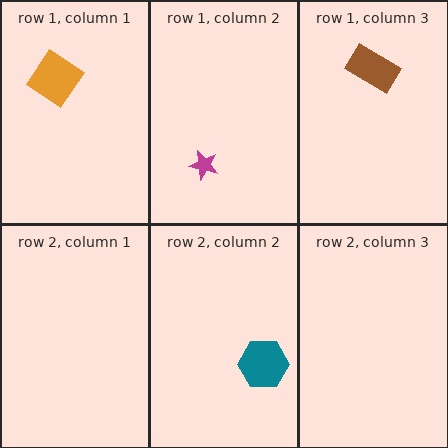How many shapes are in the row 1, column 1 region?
1.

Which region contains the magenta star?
The row 1, column 2 region.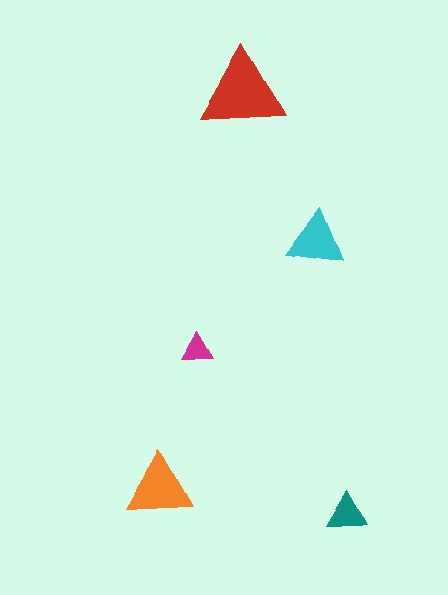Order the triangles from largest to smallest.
the red one, the orange one, the cyan one, the teal one, the magenta one.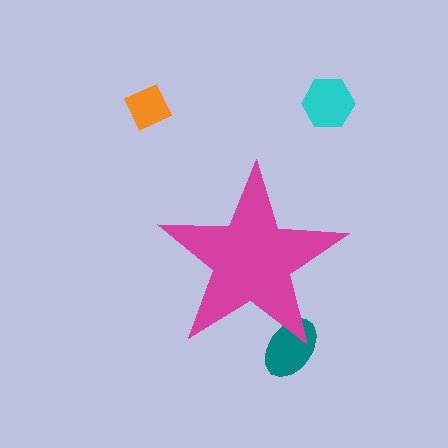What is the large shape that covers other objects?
A magenta star.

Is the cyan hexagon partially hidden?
No, the cyan hexagon is fully visible.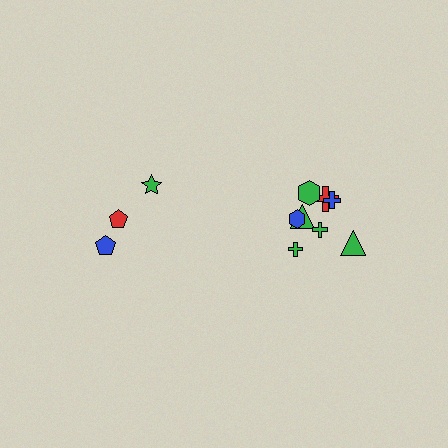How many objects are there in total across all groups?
There are 11 objects.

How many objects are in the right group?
There are 8 objects.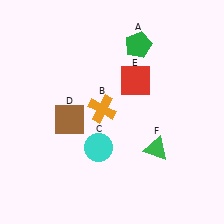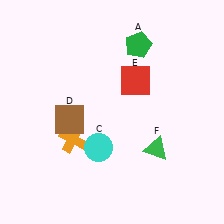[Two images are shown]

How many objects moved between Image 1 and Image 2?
1 object moved between the two images.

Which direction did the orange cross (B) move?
The orange cross (B) moved down.